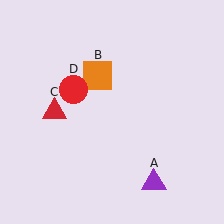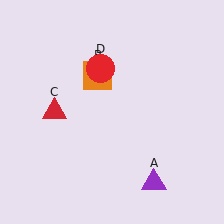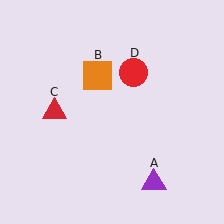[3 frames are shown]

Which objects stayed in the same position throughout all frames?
Purple triangle (object A) and orange square (object B) and red triangle (object C) remained stationary.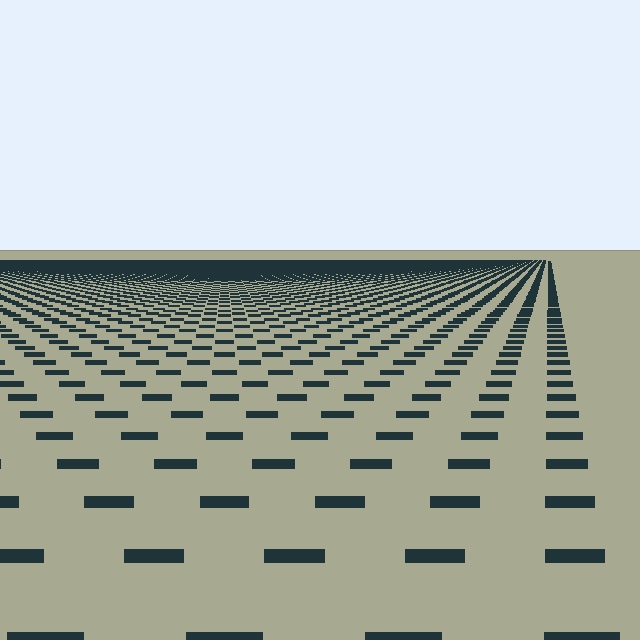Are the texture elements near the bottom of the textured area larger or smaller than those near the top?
Larger. Near the bottom, elements are closer to the viewer and appear at a bigger on-screen size.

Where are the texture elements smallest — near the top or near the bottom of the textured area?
Near the top.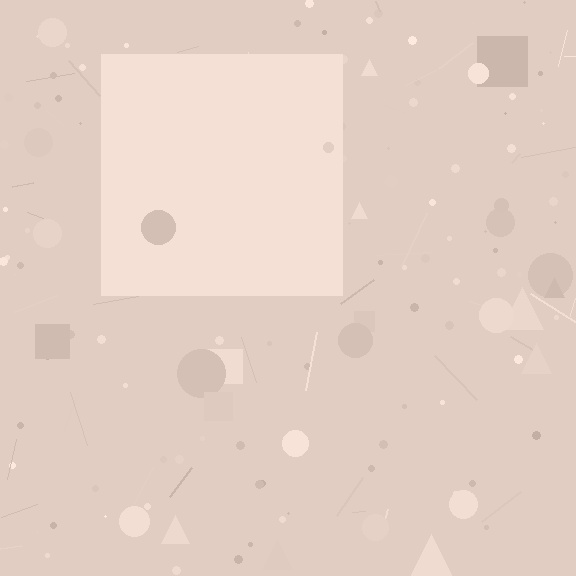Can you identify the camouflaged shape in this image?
The camouflaged shape is a square.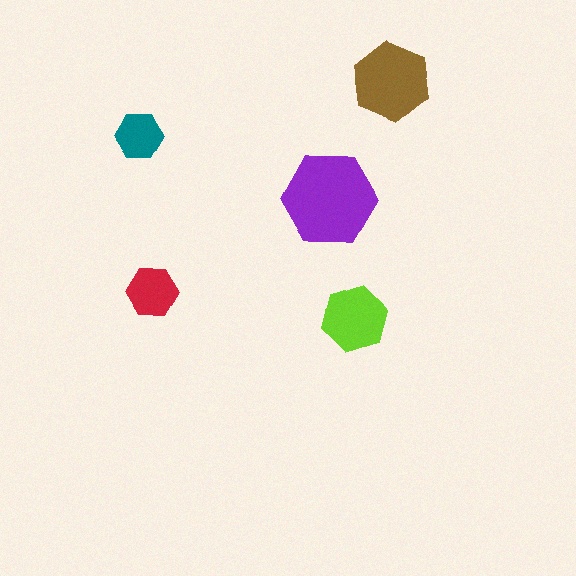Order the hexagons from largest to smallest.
the purple one, the brown one, the lime one, the red one, the teal one.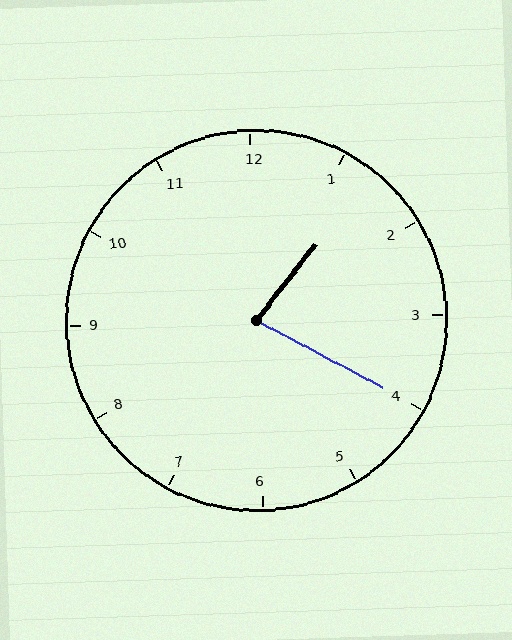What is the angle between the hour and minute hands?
Approximately 80 degrees.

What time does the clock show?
1:20.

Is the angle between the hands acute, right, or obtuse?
It is acute.